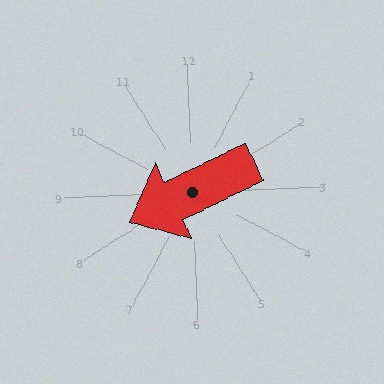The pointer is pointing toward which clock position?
Roughly 8 o'clock.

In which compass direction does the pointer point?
Southwest.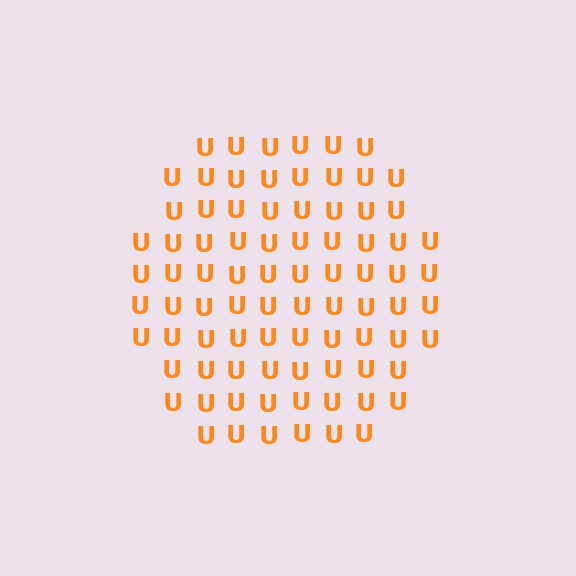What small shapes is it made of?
It is made of small letter U's.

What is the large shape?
The large shape is a hexagon.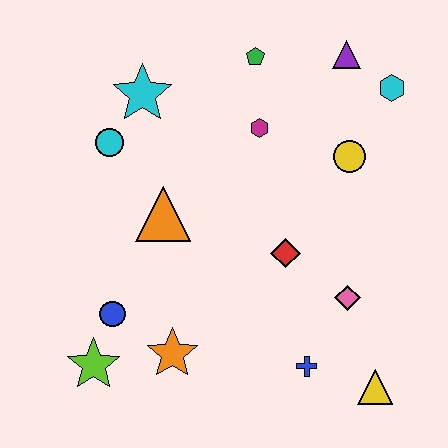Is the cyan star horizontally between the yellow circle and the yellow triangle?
No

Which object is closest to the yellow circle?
The cyan hexagon is closest to the yellow circle.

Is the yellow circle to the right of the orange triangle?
Yes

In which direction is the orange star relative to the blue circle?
The orange star is to the right of the blue circle.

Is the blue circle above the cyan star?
No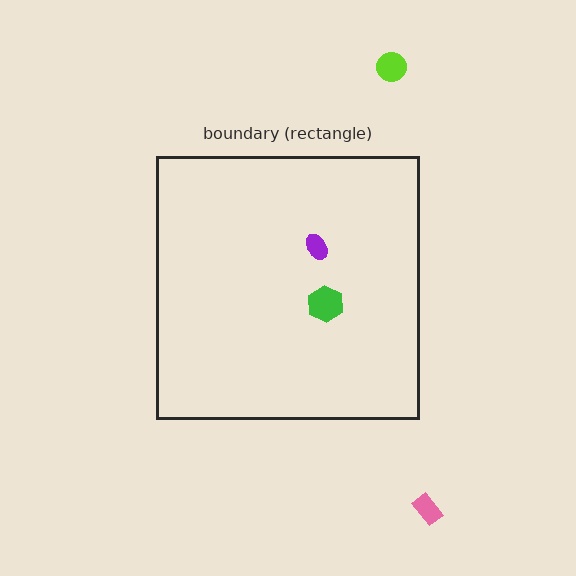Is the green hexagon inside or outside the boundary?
Inside.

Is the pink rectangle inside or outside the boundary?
Outside.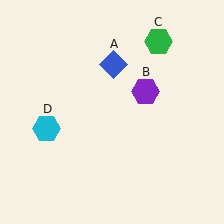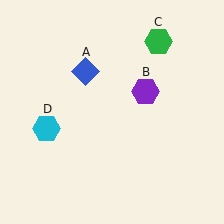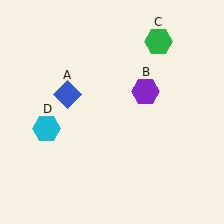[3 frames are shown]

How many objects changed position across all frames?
1 object changed position: blue diamond (object A).